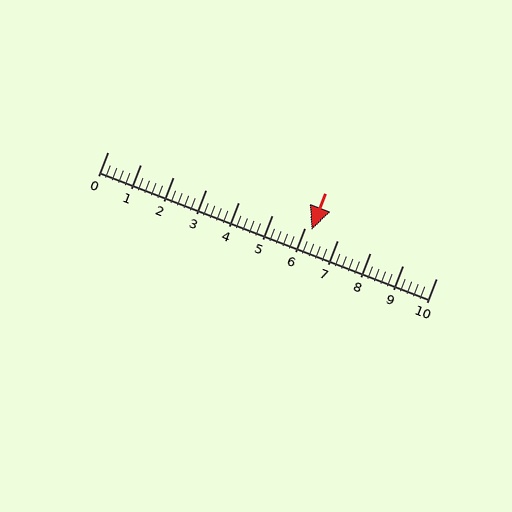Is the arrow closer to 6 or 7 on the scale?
The arrow is closer to 6.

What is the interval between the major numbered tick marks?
The major tick marks are spaced 1 units apart.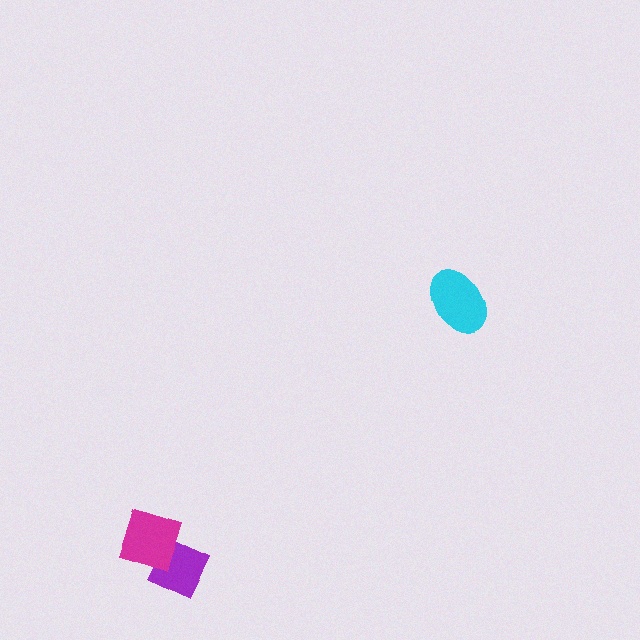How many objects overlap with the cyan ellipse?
0 objects overlap with the cyan ellipse.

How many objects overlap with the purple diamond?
1 object overlaps with the purple diamond.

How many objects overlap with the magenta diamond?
1 object overlaps with the magenta diamond.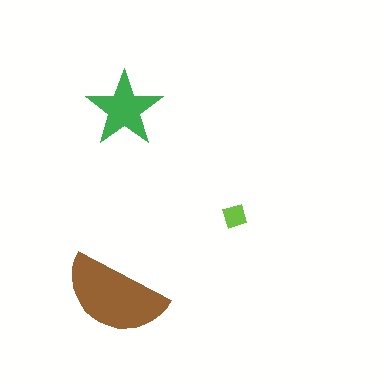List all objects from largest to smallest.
The brown semicircle, the green star, the lime diamond.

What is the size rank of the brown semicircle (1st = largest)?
1st.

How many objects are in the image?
There are 3 objects in the image.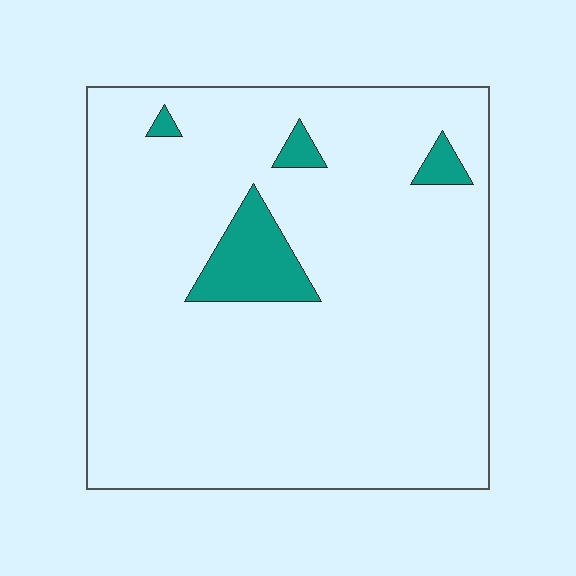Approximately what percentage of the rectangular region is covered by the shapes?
Approximately 5%.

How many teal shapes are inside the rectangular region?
4.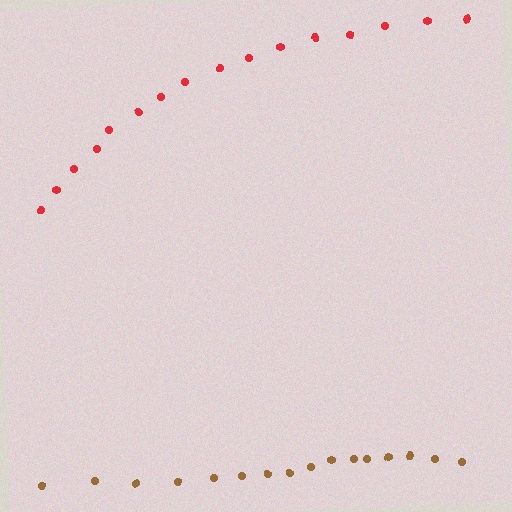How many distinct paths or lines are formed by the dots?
There are 2 distinct paths.